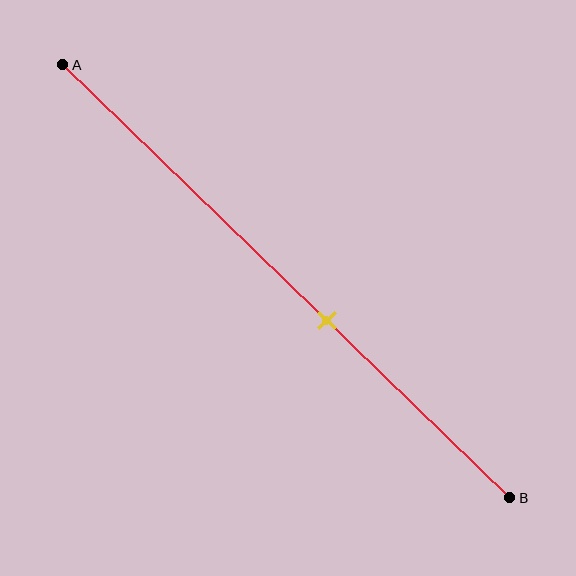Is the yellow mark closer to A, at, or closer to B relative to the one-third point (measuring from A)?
The yellow mark is closer to point B than the one-third point of segment AB.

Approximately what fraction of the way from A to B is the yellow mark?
The yellow mark is approximately 60% of the way from A to B.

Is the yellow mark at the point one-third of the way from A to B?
No, the mark is at about 60% from A, not at the 33% one-third point.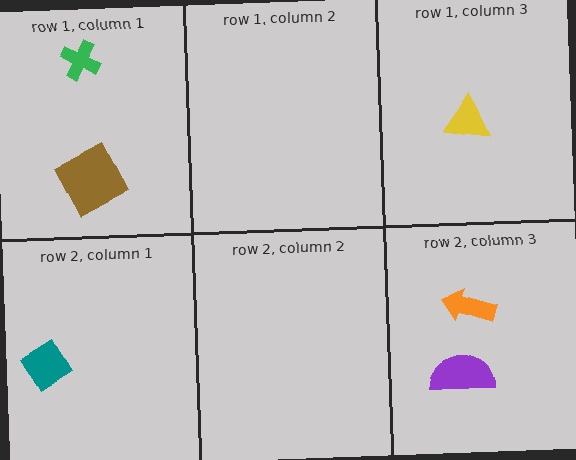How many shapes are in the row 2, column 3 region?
2.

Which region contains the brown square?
The row 1, column 1 region.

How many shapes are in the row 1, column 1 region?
2.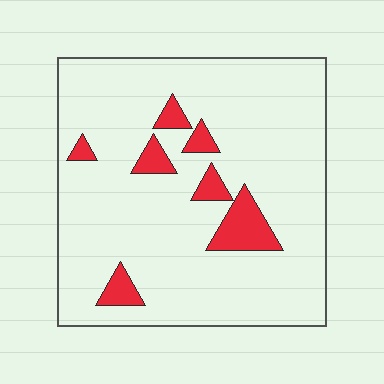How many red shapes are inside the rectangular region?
7.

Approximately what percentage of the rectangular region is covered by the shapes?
Approximately 10%.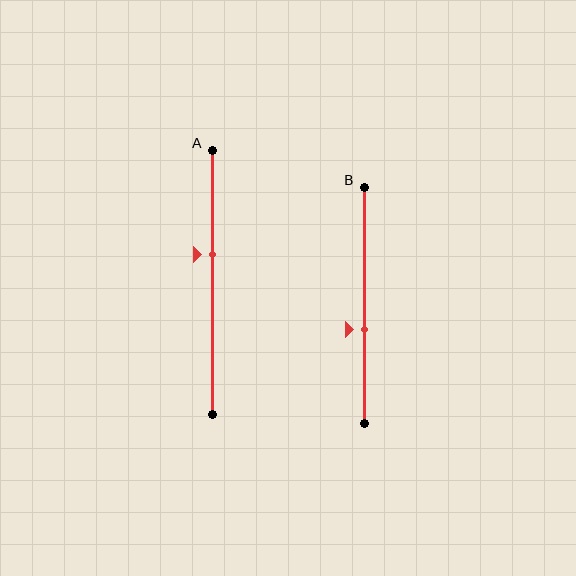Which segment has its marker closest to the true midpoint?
Segment B has its marker closest to the true midpoint.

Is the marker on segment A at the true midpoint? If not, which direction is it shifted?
No, the marker on segment A is shifted upward by about 10% of the segment length.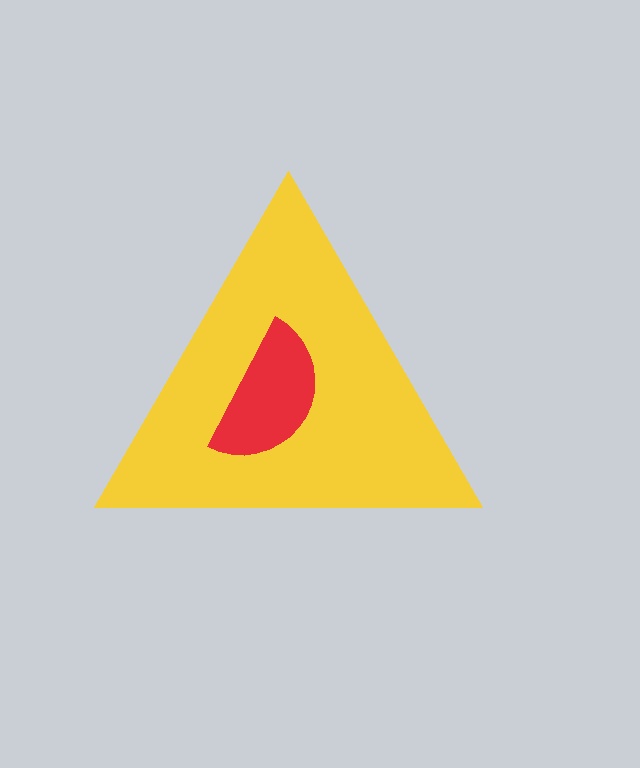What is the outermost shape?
The yellow triangle.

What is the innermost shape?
The red semicircle.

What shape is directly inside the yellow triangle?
The red semicircle.